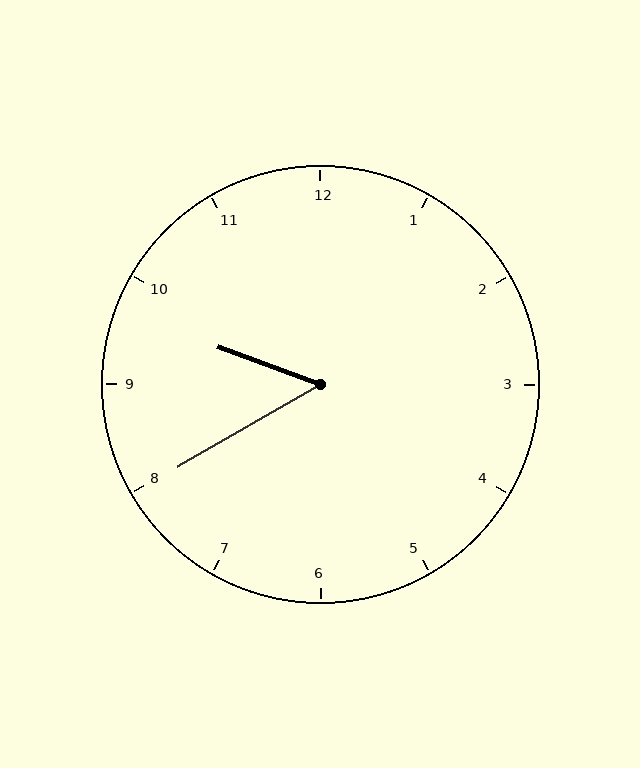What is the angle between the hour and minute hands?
Approximately 50 degrees.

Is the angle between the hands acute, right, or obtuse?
It is acute.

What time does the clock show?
9:40.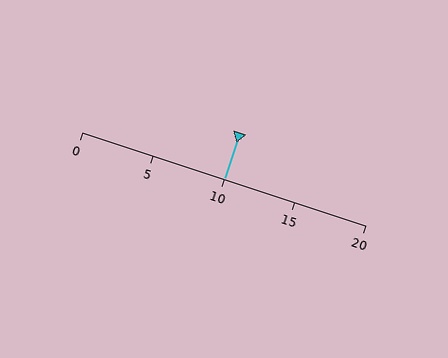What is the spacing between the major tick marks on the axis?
The major ticks are spaced 5 apart.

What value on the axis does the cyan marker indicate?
The marker indicates approximately 10.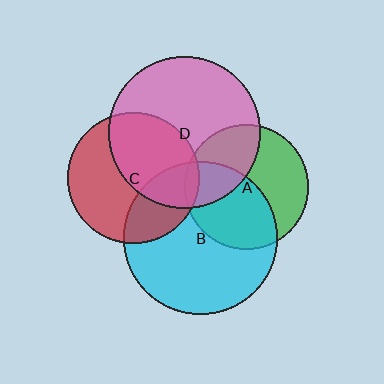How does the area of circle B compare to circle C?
Approximately 1.4 times.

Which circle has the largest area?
Circle B (cyan).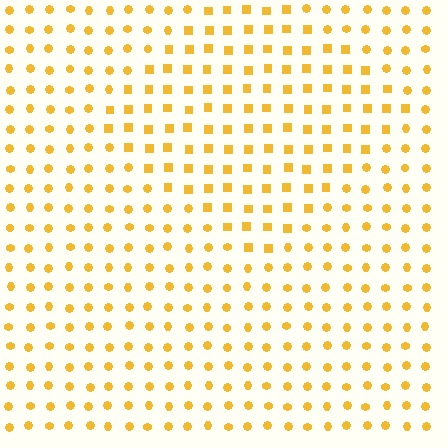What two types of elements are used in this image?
The image uses squares inside the diamond region and circles outside it.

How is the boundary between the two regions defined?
The boundary is defined by a change in element shape: squares inside vs. circles outside. All elements share the same color and spacing.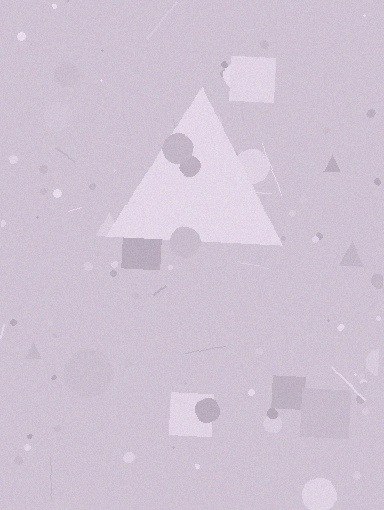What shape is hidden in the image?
A triangle is hidden in the image.